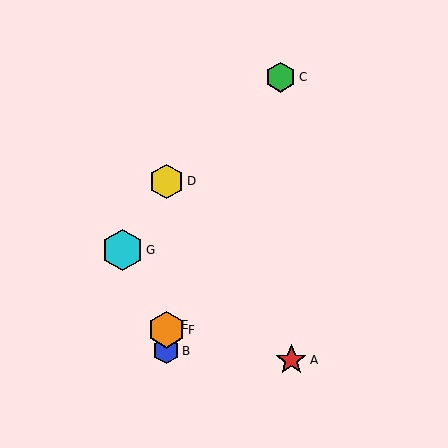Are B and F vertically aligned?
Yes, both are at x≈166.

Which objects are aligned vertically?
Objects B, D, E, F are aligned vertically.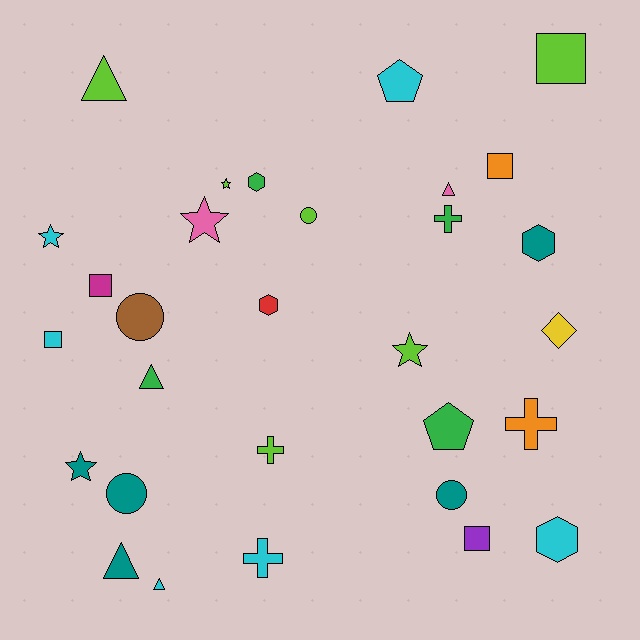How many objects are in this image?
There are 30 objects.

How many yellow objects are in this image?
There is 1 yellow object.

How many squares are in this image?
There are 5 squares.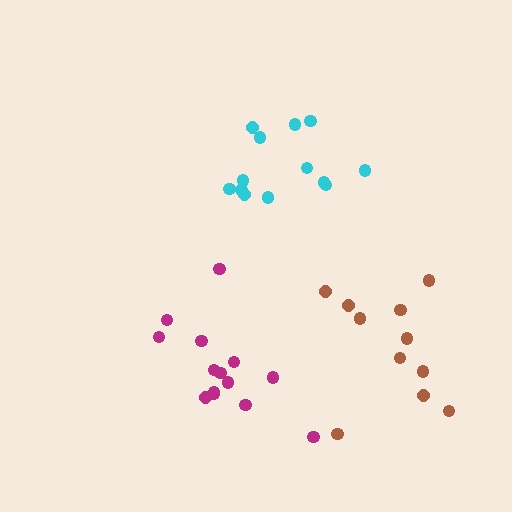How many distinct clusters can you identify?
There are 3 distinct clusters.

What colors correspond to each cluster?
The clusters are colored: magenta, brown, cyan.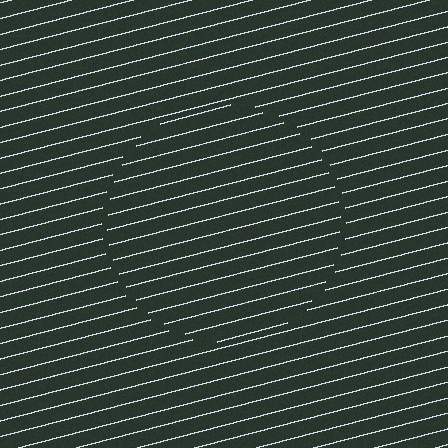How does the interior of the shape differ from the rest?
The interior of the shape contains the same grating, shifted by half a period — the contour is defined by the phase discontinuity where line-ends from the inner and outer gratings abut.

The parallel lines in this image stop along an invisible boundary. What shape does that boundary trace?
An illusory circle. The interior of the shape contains the same grating, shifted by half a period — the contour is defined by the phase discontinuity where line-ends from the inner and outer gratings abut.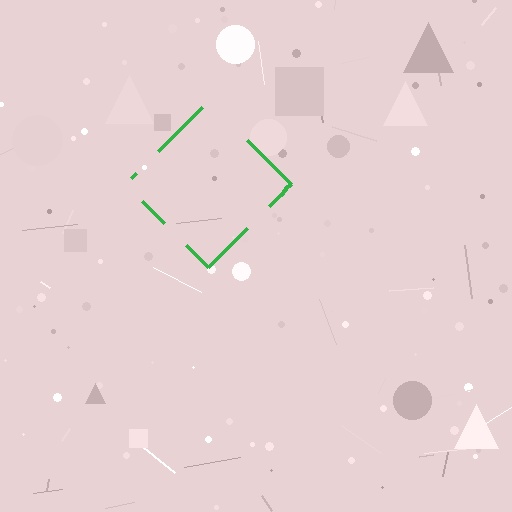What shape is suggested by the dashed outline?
The dashed outline suggests a diamond.